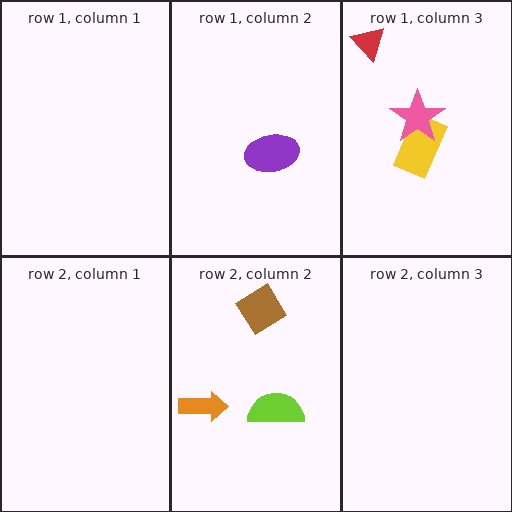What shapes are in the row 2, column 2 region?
The brown diamond, the lime semicircle, the orange arrow.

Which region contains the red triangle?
The row 1, column 3 region.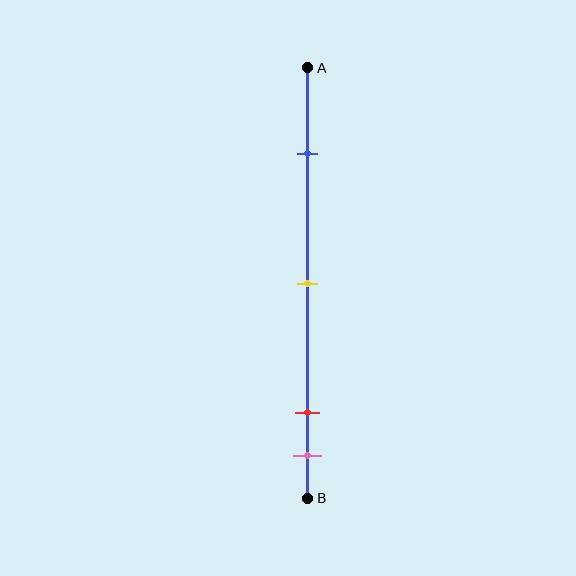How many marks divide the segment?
There are 4 marks dividing the segment.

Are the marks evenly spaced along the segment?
No, the marks are not evenly spaced.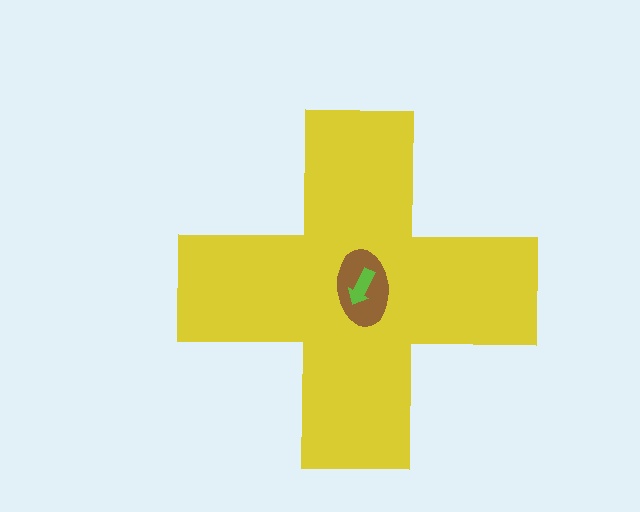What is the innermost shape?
The lime arrow.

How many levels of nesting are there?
3.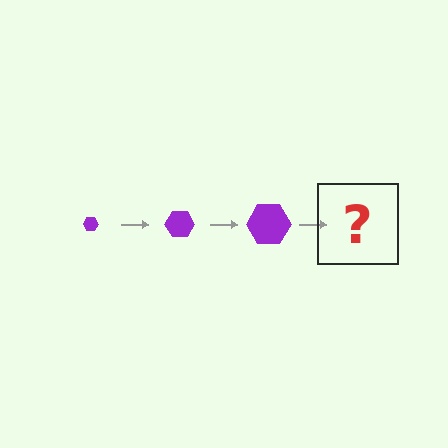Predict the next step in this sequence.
The next step is a purple hexagon, larger than the previous one.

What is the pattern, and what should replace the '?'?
The pattern is that the hexagon gets progressively larger each step. The '?' should be a purple hexagon, larger than the previous one.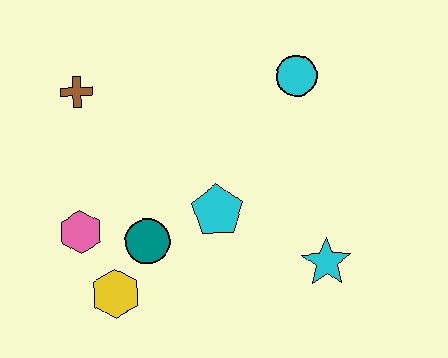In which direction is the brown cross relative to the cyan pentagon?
The brown cross is to the left of the cyan pentagon.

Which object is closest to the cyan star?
The cyan pentagon is closest to the cyan star.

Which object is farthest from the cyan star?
The brown cross is farthest from the cyan star.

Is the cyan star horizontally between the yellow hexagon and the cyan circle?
No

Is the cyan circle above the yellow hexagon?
Yes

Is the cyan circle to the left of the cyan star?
Yes